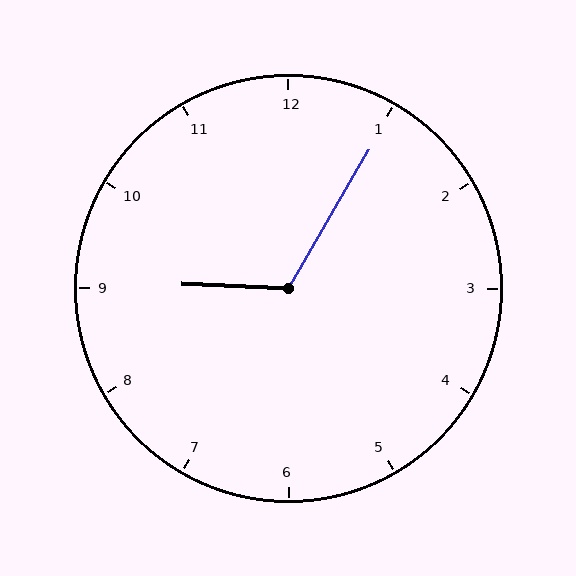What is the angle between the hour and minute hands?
Approximately 118 degrees.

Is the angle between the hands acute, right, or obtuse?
It is obtuse.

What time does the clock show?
9:05.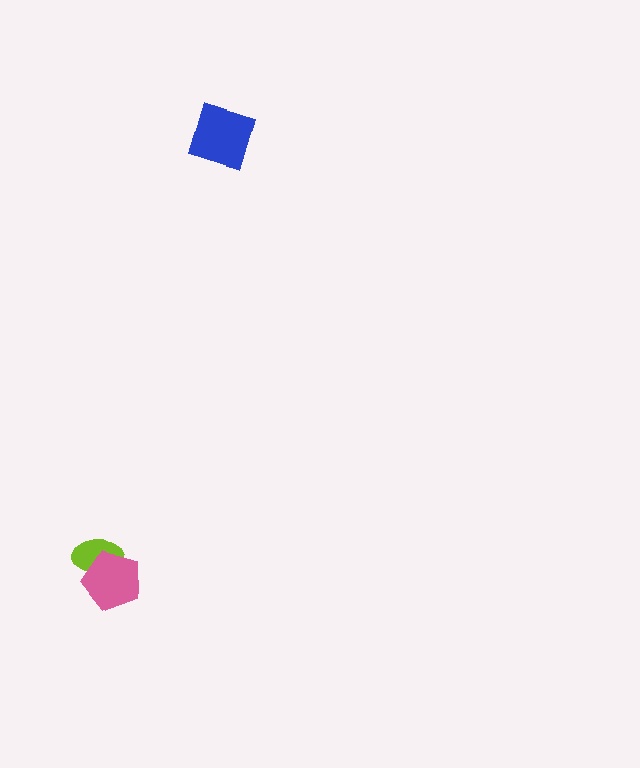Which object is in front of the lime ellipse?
The pink pentagon is in front of the lime ellipse.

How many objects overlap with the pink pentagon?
1 object overlaps with the pink pentagon.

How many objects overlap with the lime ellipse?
1 object overlaps with the lime ellipse.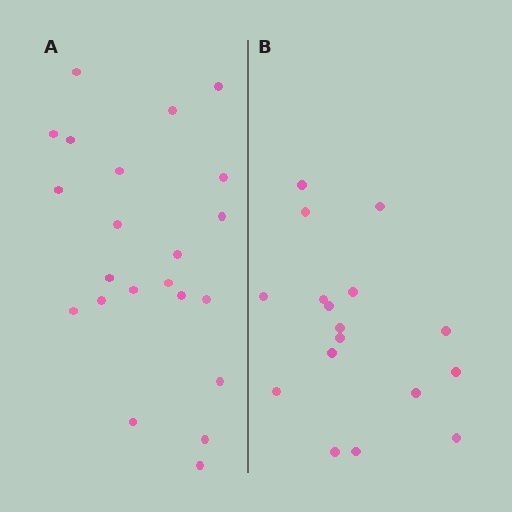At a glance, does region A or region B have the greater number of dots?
Region A (the left region) has more dots.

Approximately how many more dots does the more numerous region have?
Region A has about 5 more dots than region B.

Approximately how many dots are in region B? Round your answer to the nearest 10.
About 20 dots. (The exact count is 17, which rounds to 20.)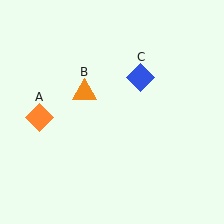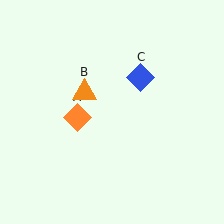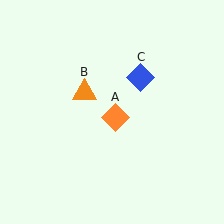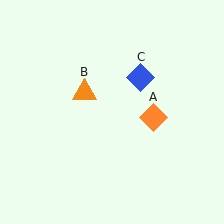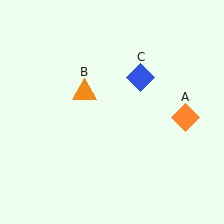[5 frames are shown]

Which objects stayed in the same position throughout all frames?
Orange triangle (object B) and blue diamond (object C) remained stationary.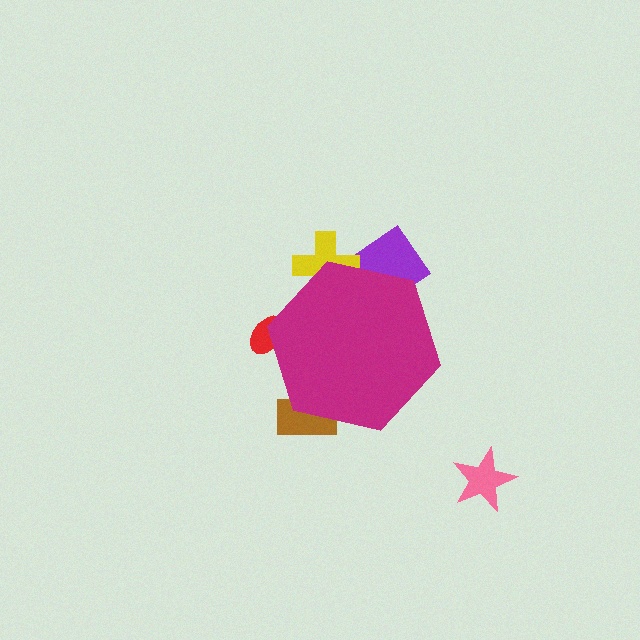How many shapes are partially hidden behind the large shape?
4 shapes are partially hidden.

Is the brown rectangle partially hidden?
Yes, the brown rectangle is partially hidden behind the magenta hexagon.